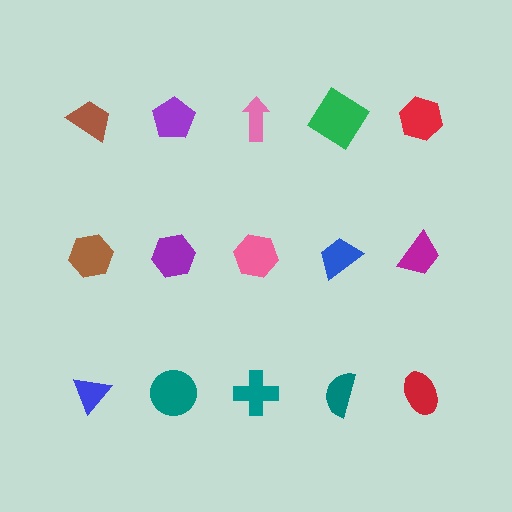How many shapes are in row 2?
5 shapes.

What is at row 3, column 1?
A blue triangle.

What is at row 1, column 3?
A pink arrow.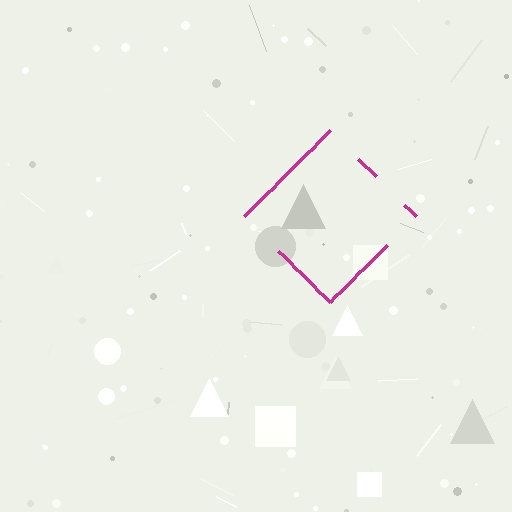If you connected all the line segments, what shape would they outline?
They would outline a diamond.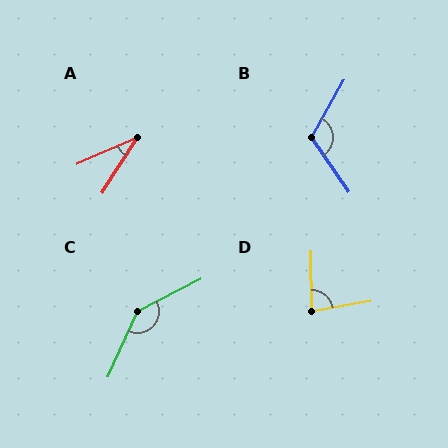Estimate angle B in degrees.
Approximately 116 degrees.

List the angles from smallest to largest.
A (34°), D (80°), B (116°), C (141°).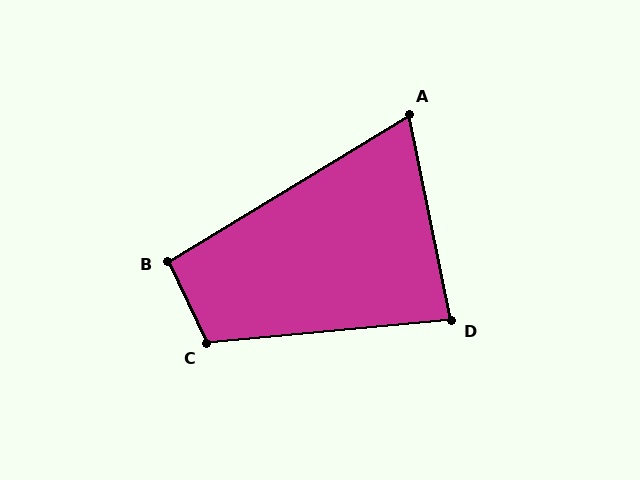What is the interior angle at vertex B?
Approximately 96 degrees (obtuse).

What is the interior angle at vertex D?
Approximately 84 degrees (acute).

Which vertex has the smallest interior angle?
A, at approximately 70 degrees.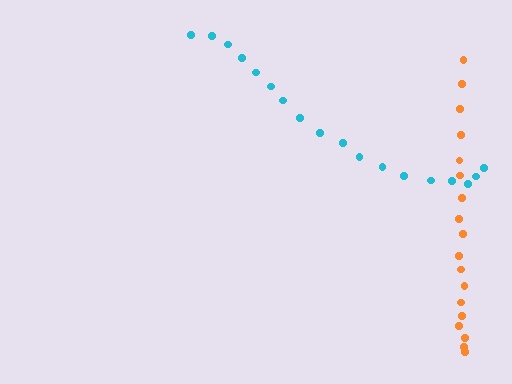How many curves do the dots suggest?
There are 2 distinct paths.